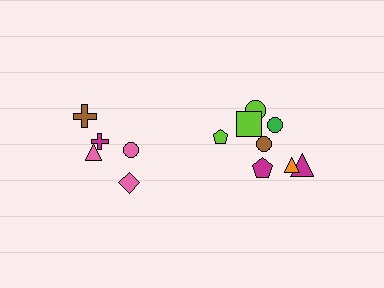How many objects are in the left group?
There are 5 objects.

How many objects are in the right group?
There are 8 objects.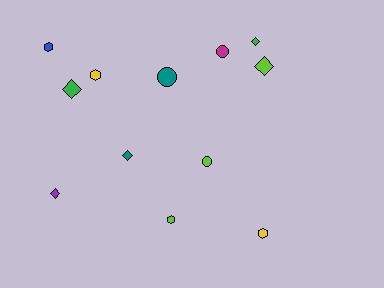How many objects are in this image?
There are 12 objects.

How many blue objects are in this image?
There is 1 blue object.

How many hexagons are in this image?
There are 4 hexagons.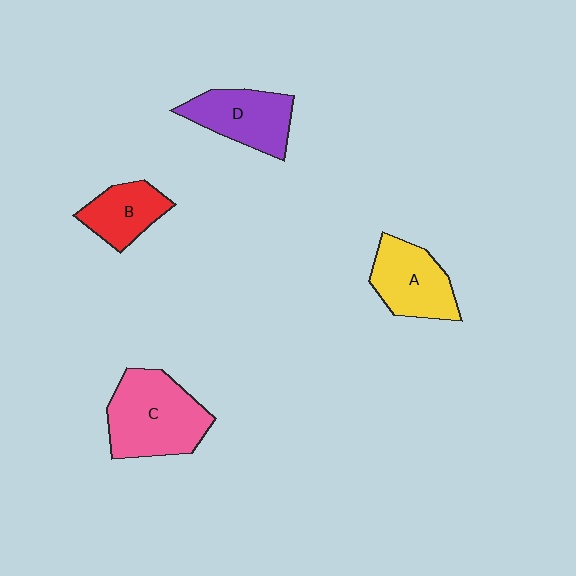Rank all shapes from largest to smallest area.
From largest to smallest: C (pink), D (purple), A (yellow), B (red).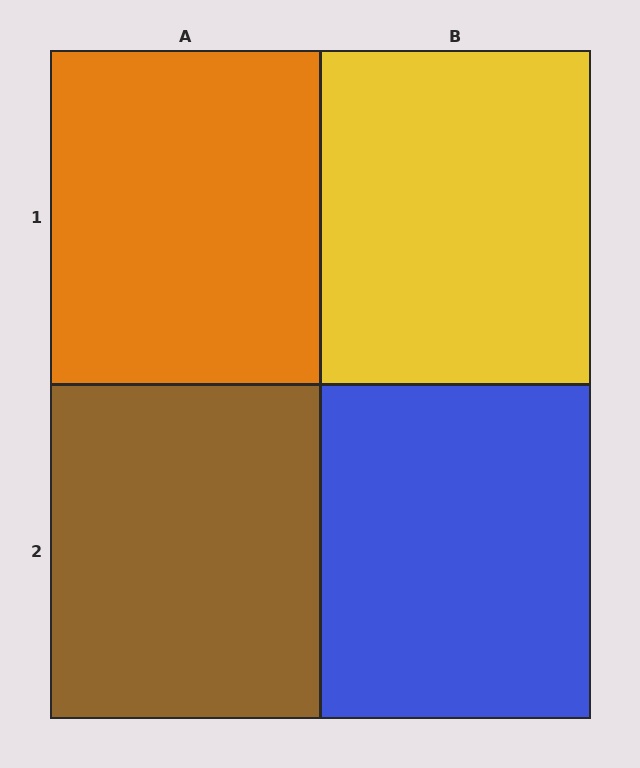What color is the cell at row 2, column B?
Blue.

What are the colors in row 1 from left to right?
Orange, yellow.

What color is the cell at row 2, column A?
Brown.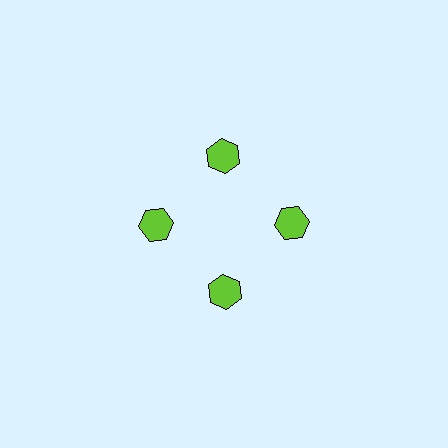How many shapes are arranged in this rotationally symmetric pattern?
There are 4 shapes, arranged in 4 groups of 1.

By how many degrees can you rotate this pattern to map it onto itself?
The pattern maps onto itself every 90 degrees of rotation.